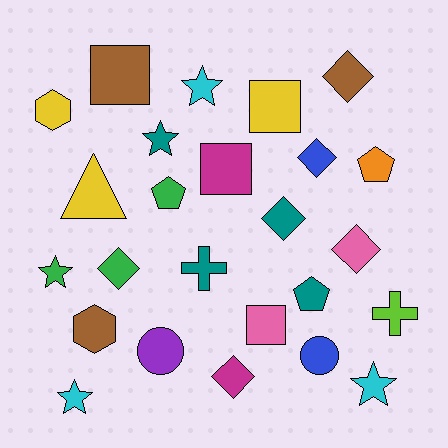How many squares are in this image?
There are 4 squares.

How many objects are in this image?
There are 25 objects.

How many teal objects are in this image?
There are 4 teal objects.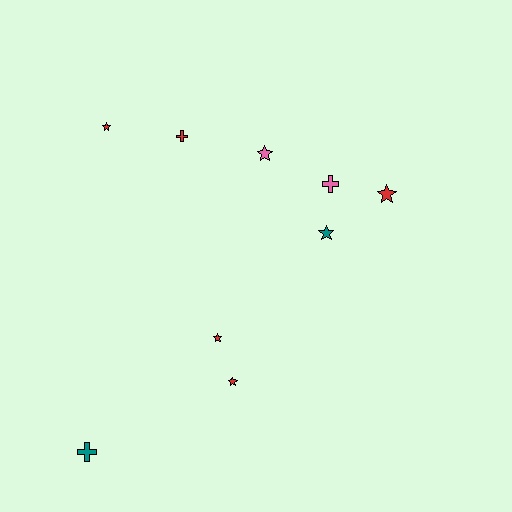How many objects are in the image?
There are 9 objects.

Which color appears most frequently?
Red, with 5 objects.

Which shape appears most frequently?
Star, with 6 objects.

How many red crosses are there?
There is 1 red cross.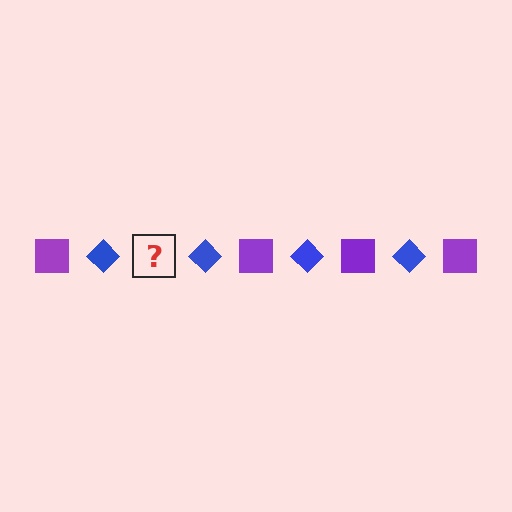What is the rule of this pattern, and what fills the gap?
The rule is that the pattern alternates between purple square and blue diamond. The gap should be filled with a purple square.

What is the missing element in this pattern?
The missing element is a purple square.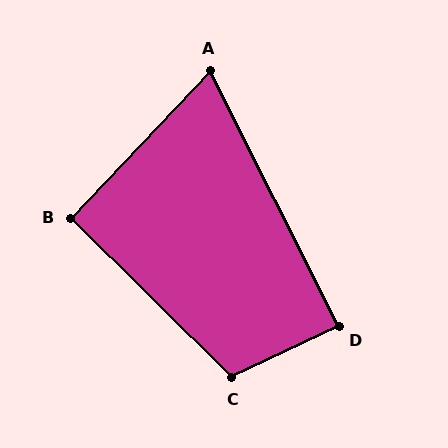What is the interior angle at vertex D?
Approximately 89 degrees (approximately right).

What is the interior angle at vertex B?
Approximately 91 degrees (approximately right).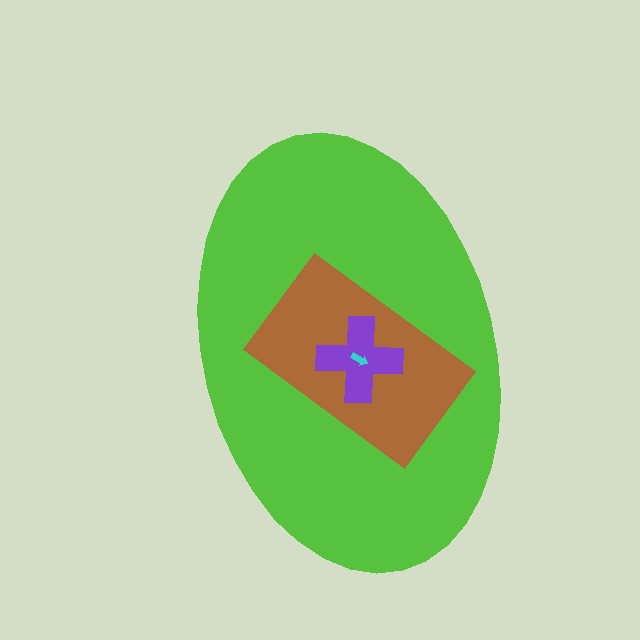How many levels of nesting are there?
4.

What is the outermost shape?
The lime ellipse.